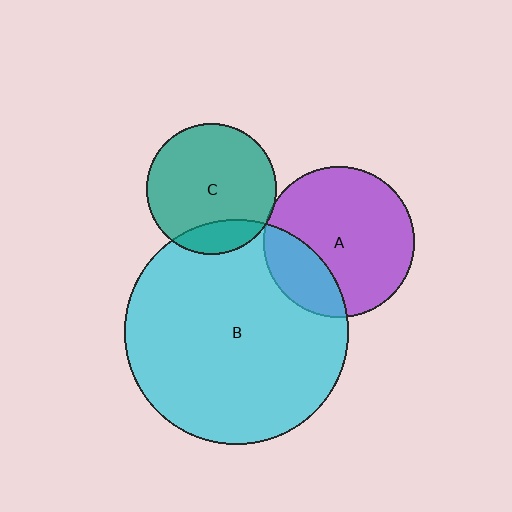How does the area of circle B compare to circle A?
Approximately 2.2 times.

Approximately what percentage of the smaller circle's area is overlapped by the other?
Approximately 25%.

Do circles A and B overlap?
Yes.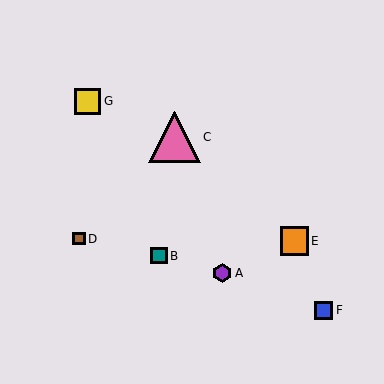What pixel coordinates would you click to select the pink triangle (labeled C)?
Click at (174, 137) to select the pink triangle C.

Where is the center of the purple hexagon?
The center of the purple hexagon is at (222, 273).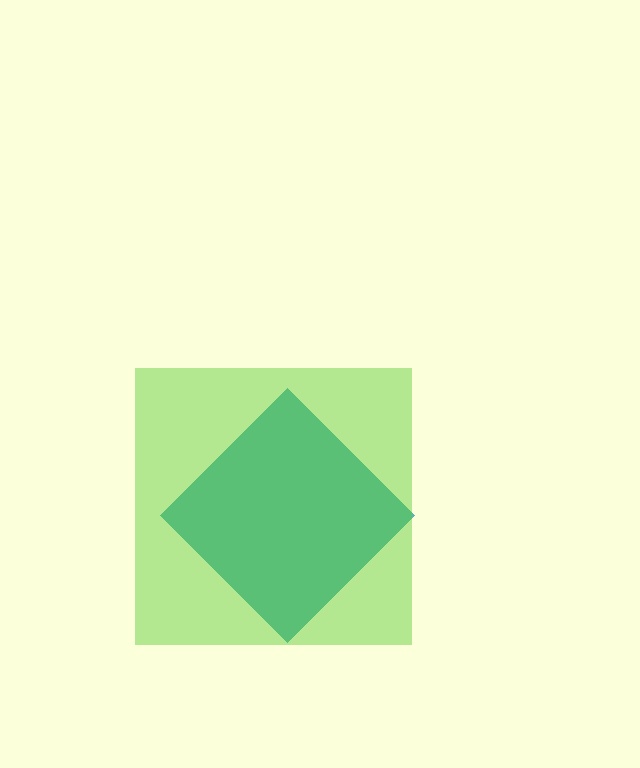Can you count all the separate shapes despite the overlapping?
Yes, there are 2 separate shapes.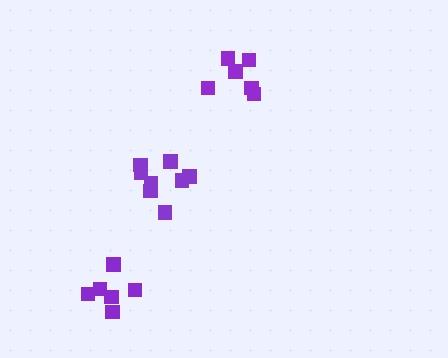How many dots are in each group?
Group 1: 8 dots, Group 2: 6 dots, Group 3: 6 dots (20 total).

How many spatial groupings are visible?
There are 3 spatial groupings.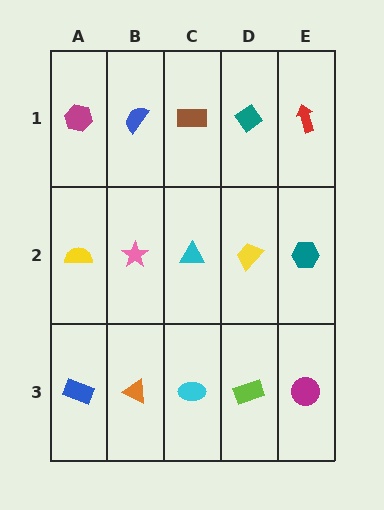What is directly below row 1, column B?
A pink star.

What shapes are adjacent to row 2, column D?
A teal diamond (row 1, column D), a lime rectangle (row 3, column D), a cyan triangle (row 2, column C), a teal hexagon (row 2, column E).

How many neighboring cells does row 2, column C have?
4.